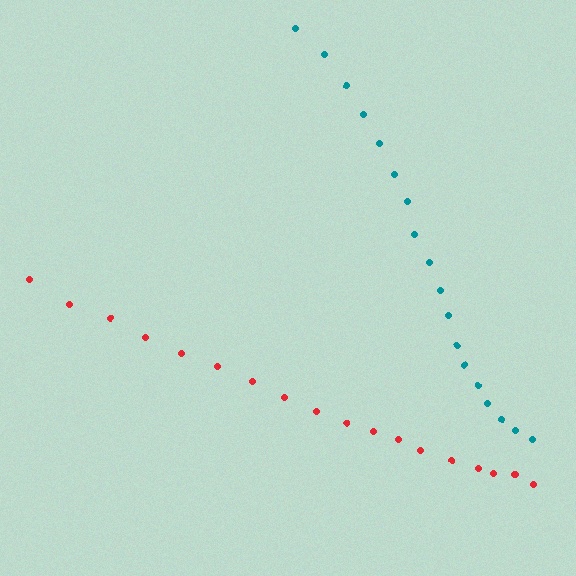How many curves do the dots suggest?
There are 2 distinct paths.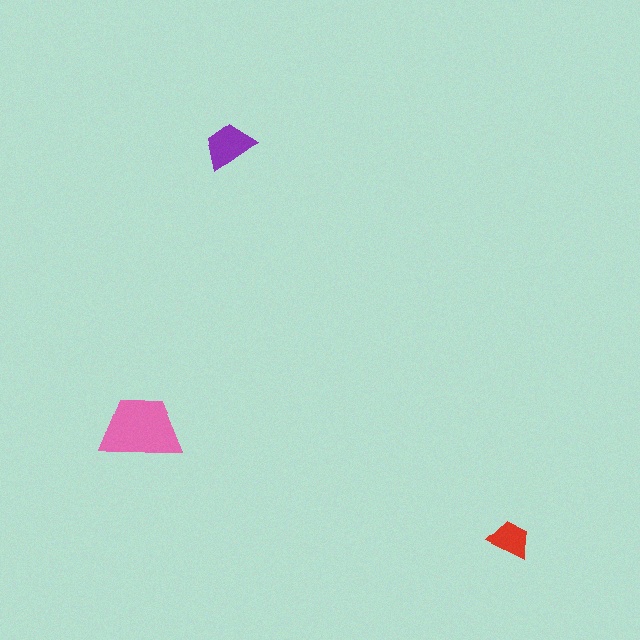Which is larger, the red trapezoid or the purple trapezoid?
The purple one.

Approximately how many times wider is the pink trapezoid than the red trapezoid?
About 2 times wider.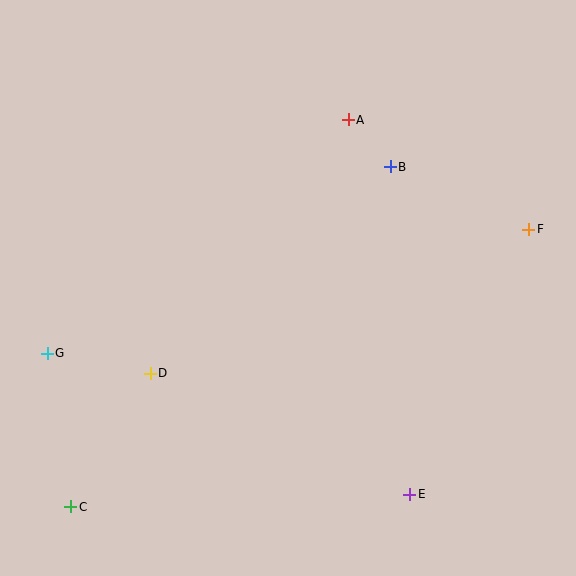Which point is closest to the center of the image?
Point B at (390, 167) is closest to the center.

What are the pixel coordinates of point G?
Point G is at (47, 353).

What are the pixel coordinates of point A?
Point A is at (348, 120).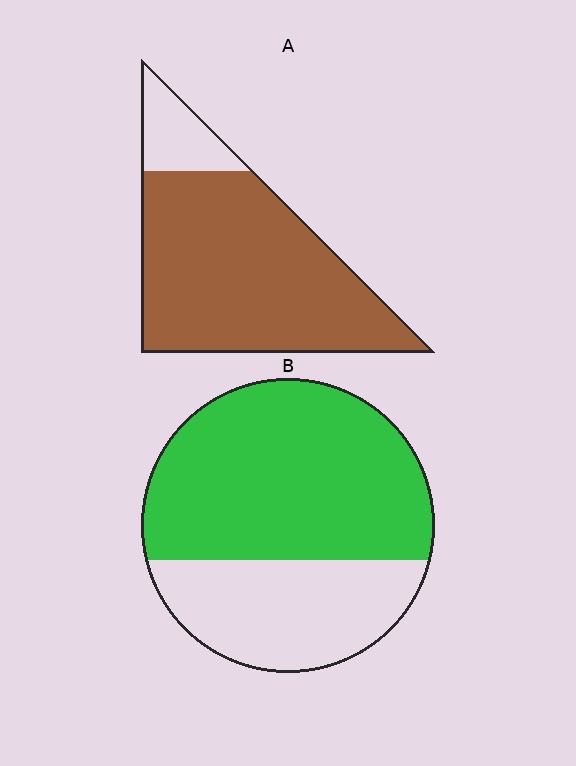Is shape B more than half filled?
Yes.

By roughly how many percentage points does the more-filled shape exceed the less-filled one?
By roughly 20 percentage points (A over B).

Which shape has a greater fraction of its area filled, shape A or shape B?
Shape A.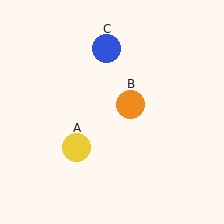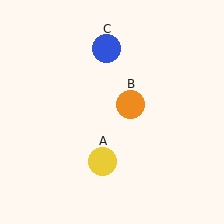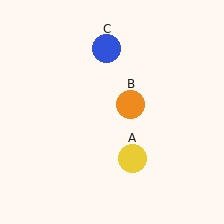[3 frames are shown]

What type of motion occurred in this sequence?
The yellow circle (object A) rotated counterclockwise around the center of the scene.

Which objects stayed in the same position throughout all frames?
Orange circle (object B) and blue circle (object C) remained stationary.